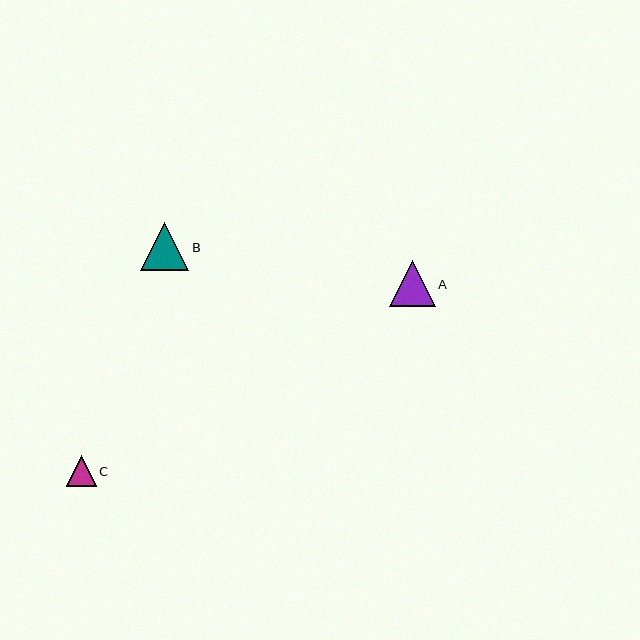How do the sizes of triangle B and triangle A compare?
Triangle B and triangle A are approximately the same size.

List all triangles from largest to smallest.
From largest to smallest: B, A, C.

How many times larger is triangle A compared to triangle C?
Triangle A is approximately 1.5 times the size of triangle C.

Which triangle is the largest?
Triangle B is the largest with a size of approximately 48 pixels.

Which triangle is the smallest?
Triangle C is the smallest with a size of approximately 30 pixels.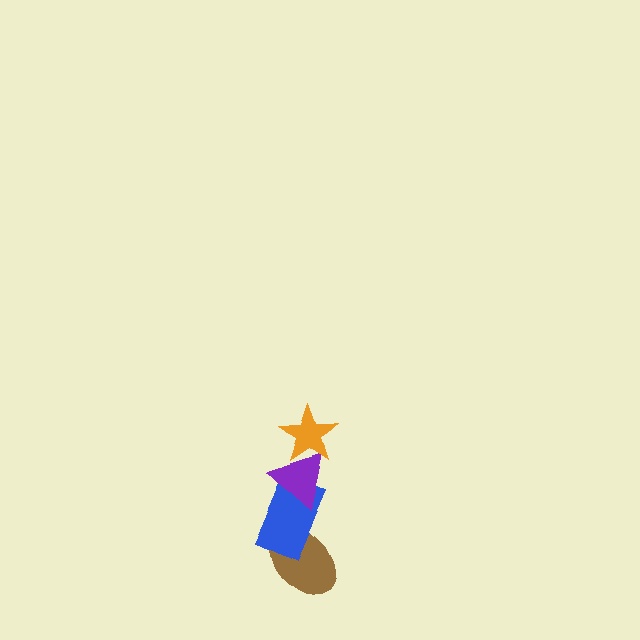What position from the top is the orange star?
The orange star is 1st from the top.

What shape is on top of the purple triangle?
The orange star is on top of the purple triangle.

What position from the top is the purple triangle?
The purple triangle is 2nd from the top.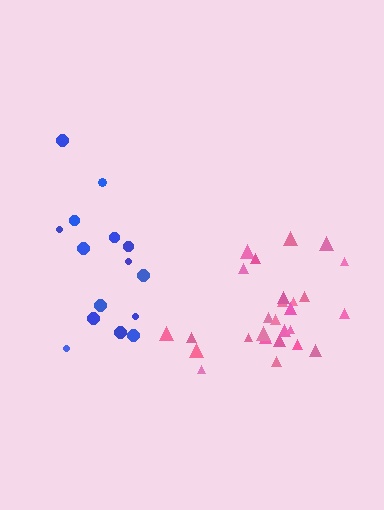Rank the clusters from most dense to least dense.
pink, blue.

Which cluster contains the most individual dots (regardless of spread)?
Pink (27).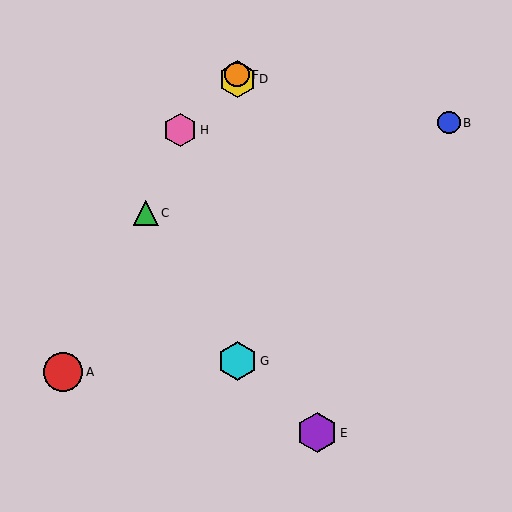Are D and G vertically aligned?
Yes, both are at x≈237.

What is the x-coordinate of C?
Object C is at x≈146.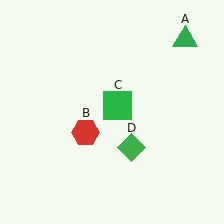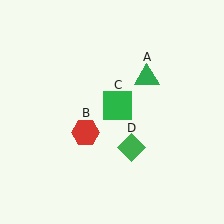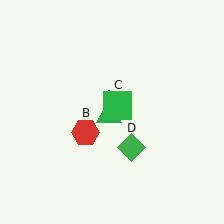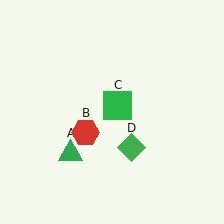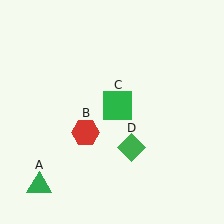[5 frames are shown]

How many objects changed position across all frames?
1 object changed position: green triangle (object A).